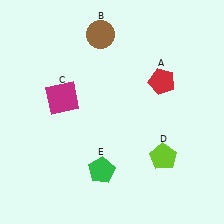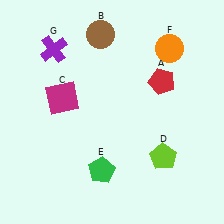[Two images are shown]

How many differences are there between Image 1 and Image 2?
There are 2 differences between the two images.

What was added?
An orange circle (F), a purple cross (G) were added in Image 2.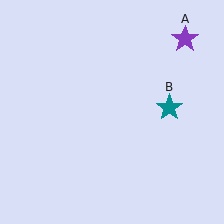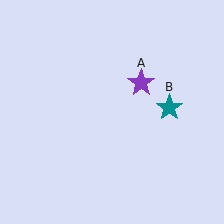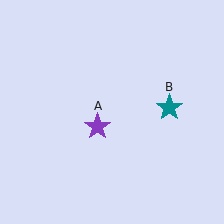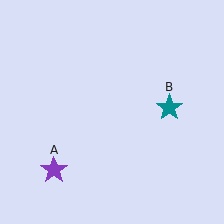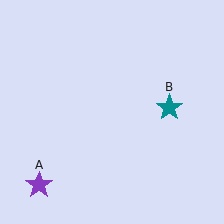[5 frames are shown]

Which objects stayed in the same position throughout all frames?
Teal star (object B) remained stationary.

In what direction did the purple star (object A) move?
The purple star (object A) moved down and to the left.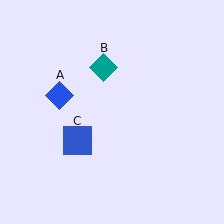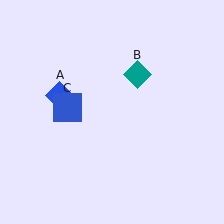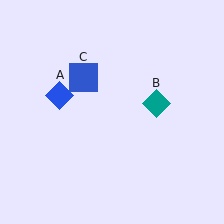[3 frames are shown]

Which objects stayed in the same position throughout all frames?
Blue diamond (object A) remained stationary.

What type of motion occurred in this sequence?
The teal diamond (object B), blue square (object C) rotated clockwise around the center of the scene.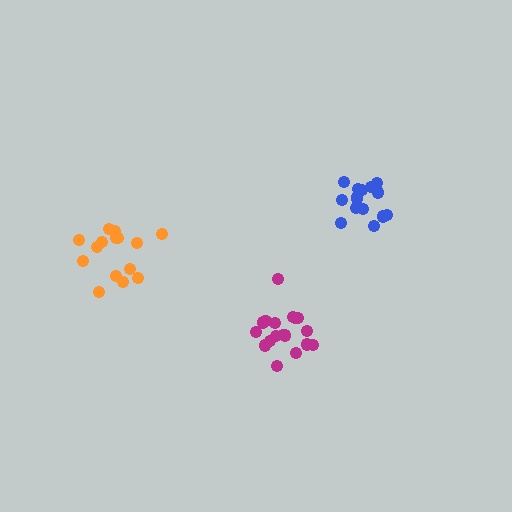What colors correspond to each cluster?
The clusters are colored: blue, magenta, orange.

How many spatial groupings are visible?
There are 3 spatial groupings.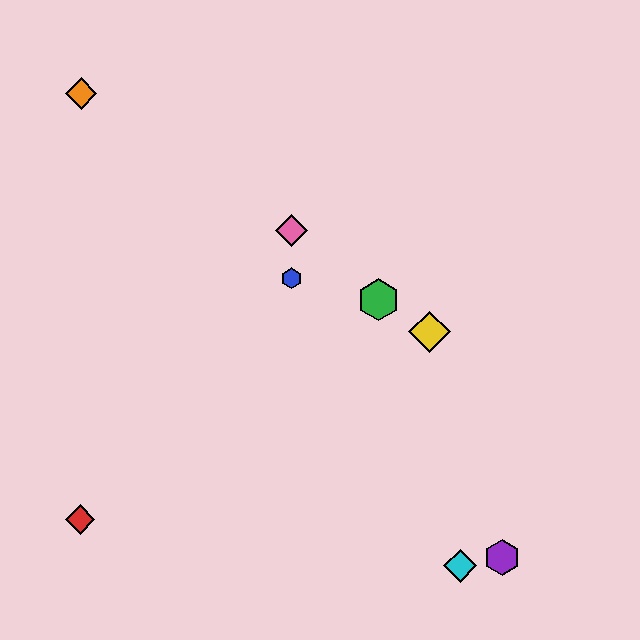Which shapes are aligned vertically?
The blue hexagon, the pink diamond are aligned vertically.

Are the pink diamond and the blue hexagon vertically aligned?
Yes, both are at x≈292.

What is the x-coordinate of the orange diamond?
The orange diamond is at x≈81.